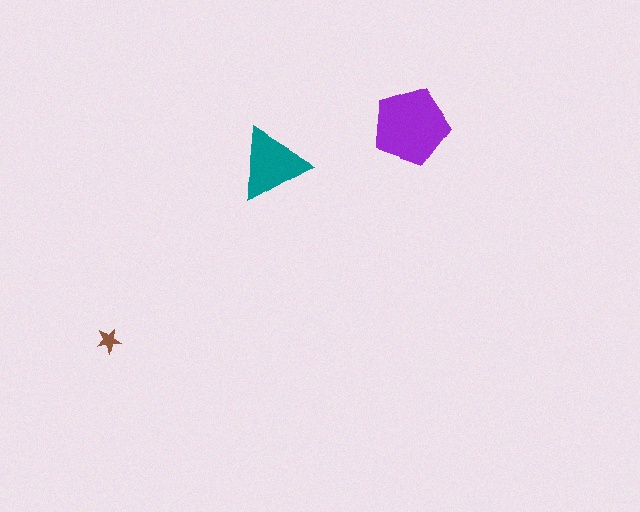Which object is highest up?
The purple pentagon is topmost.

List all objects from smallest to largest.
The brown star, the teal triangle, the purple pentagon.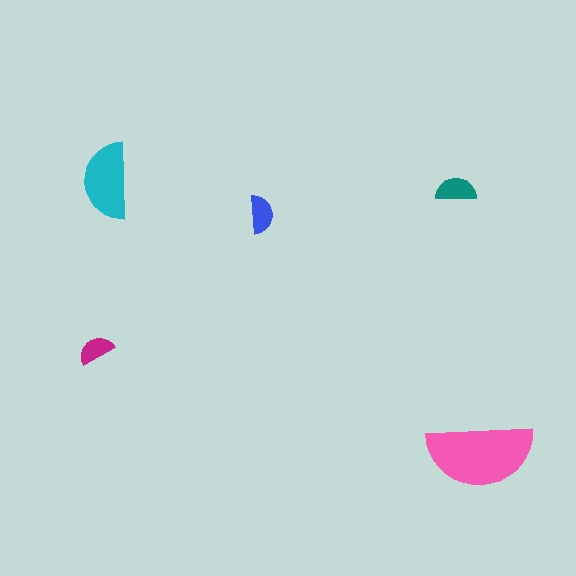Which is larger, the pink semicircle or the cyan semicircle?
The pink one.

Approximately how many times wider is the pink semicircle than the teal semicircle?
About 2.5 times wider.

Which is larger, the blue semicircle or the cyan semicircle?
The cyan one.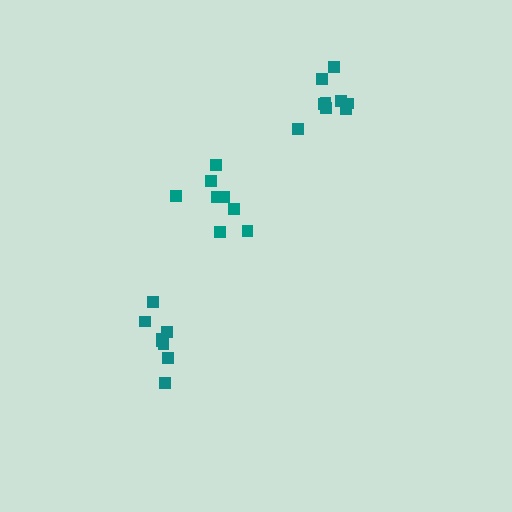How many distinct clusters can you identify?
There are 3 distinct clusters.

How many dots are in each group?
Group 1: 8 dots, Group 2: 9 dots, Group 3: 8 dots (25 total).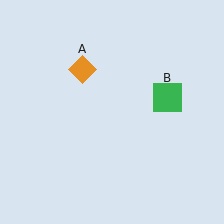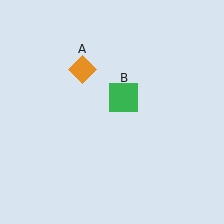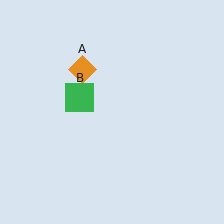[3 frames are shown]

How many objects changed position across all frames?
1 object changed position: green square (object B).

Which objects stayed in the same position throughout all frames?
Orange diamond (object A) remained stationary.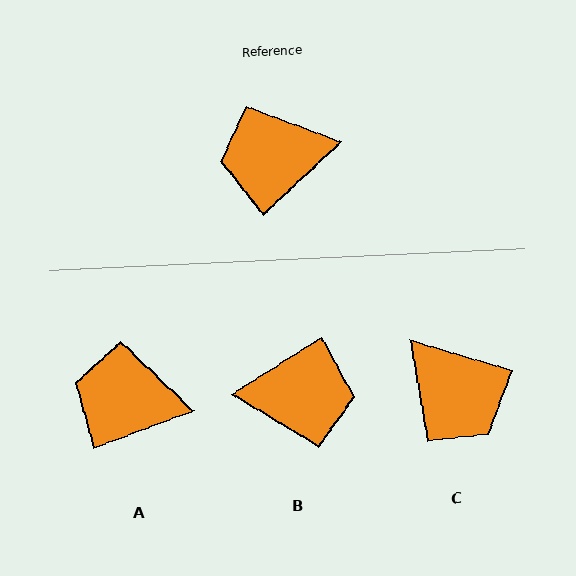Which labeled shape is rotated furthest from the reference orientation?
B, about 169 degrees away.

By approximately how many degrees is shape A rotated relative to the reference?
Approximately 23 degrees clockwise.